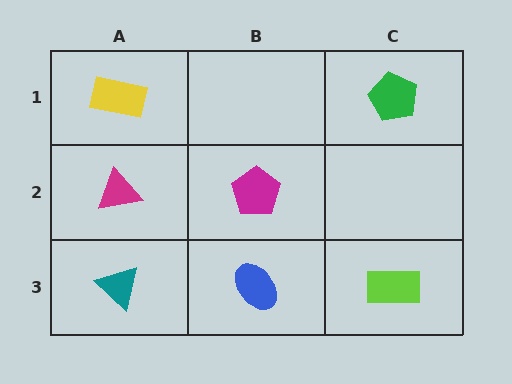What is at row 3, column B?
A blue ellipse.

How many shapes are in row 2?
2 shapes.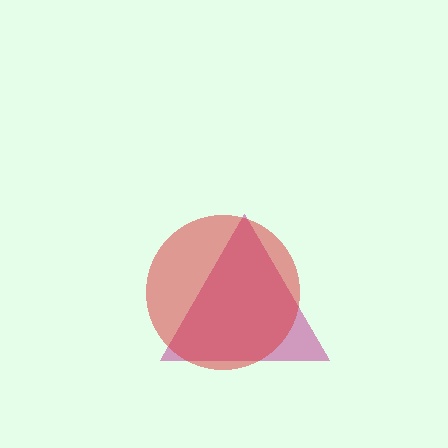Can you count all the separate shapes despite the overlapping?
Yes, there are 2 separate shapes.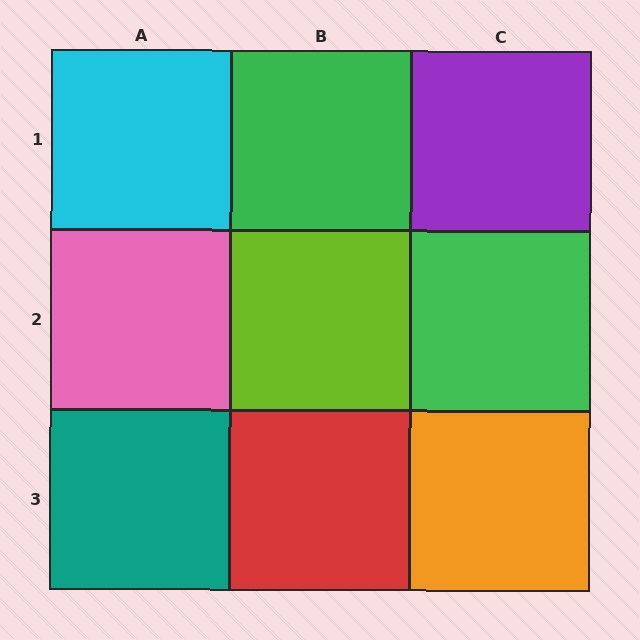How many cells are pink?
1 cell is pink.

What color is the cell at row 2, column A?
Pink.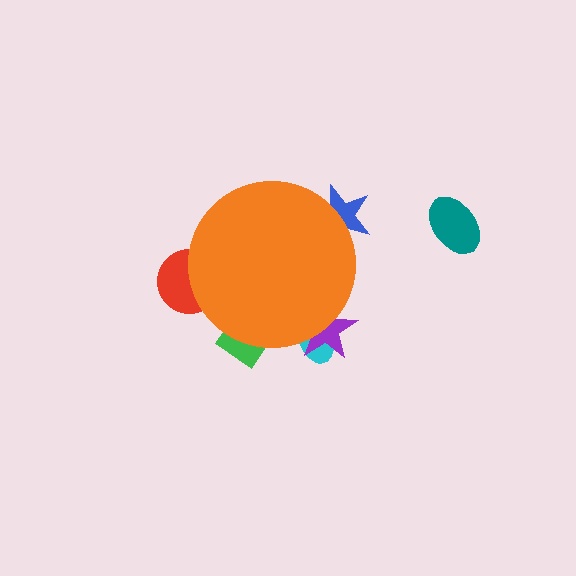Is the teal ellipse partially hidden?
No, the teal ellipse is fully visible.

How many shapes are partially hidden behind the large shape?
5 shapes are partially hidden.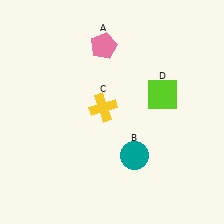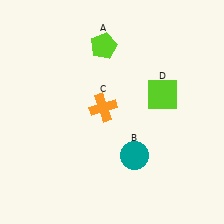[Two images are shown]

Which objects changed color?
A changed from pink to lime. C changed from yellow to orange.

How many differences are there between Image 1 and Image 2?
There are 2 differences between the two images.